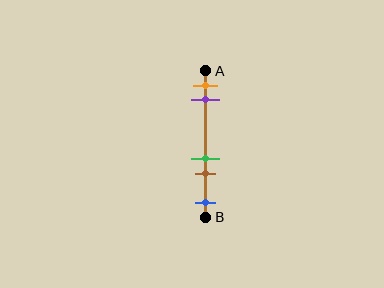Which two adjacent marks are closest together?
The green and brown marks are the closest adjacent pair.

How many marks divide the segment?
There are 5 marks dividing the segment.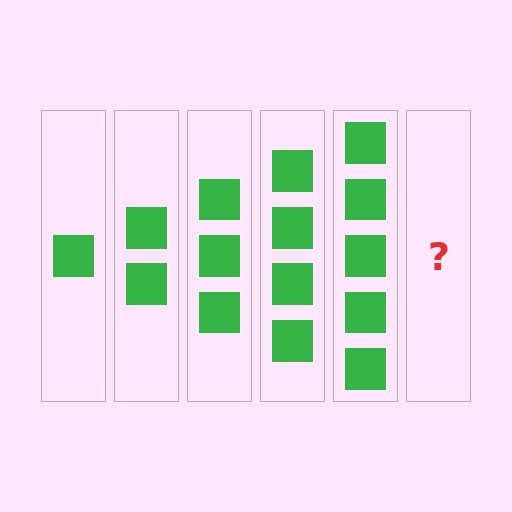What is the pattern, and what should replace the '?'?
The pattern is that each step adds one more square. The '?' should be 6 squares.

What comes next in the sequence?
The next element should be 6 squares.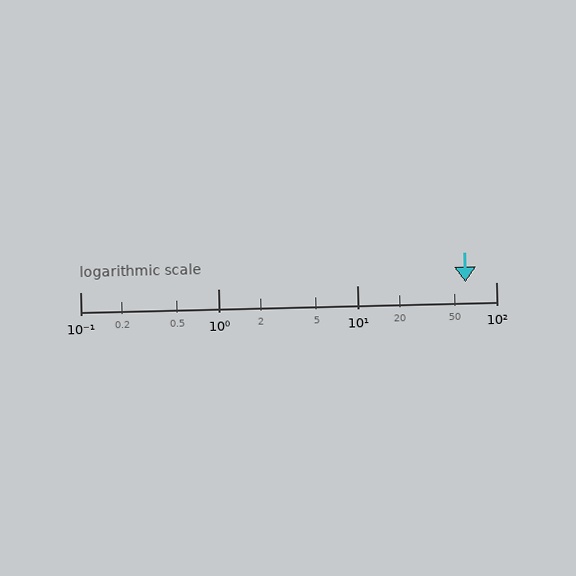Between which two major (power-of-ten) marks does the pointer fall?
The pointer is between 10 and 100.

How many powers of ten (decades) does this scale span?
The scale spans 3 decades, from 0.1 to 100.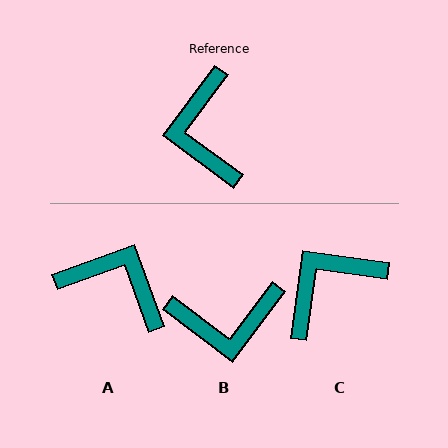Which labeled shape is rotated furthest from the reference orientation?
A, about 124 degrees away.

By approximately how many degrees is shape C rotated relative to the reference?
Approximately 62 degrees clockwise.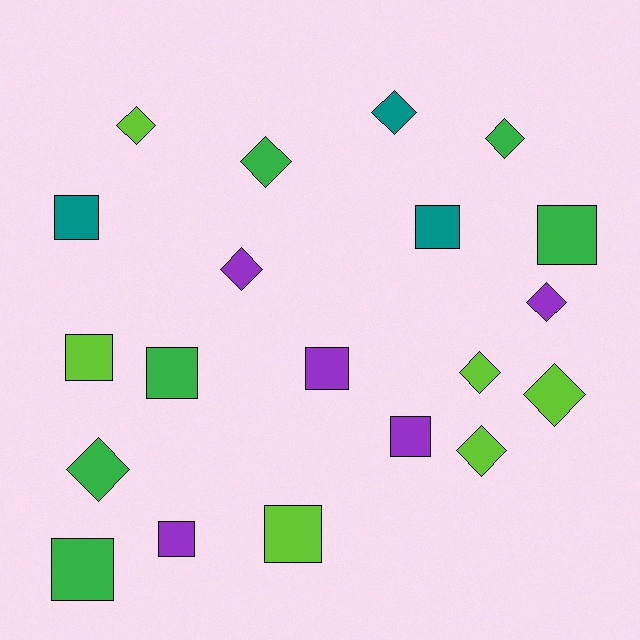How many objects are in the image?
There are 20 objects.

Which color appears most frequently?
Lime, with 6 objects.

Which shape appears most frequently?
Diamond, with 10 objects.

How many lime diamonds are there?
There are 4 lime diamonds.